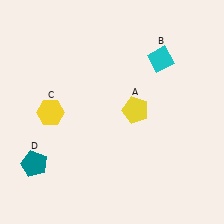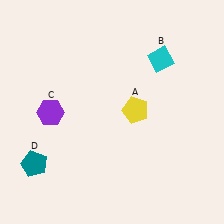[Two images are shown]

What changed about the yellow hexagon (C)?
In Image 1, C is yellow. In Image 2, it changed to purple.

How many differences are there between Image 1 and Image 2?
There is 1 difference between the two images.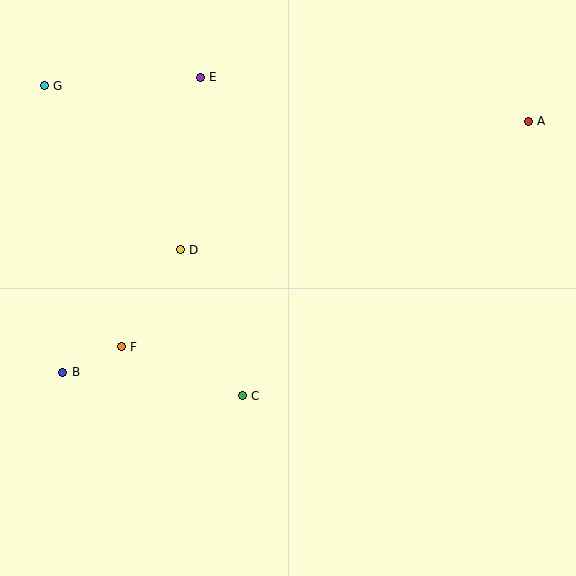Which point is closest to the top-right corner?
Point A is closest to the top-right corner.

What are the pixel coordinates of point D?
Point D is at (180, 250).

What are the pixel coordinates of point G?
Point G is at (44, 86).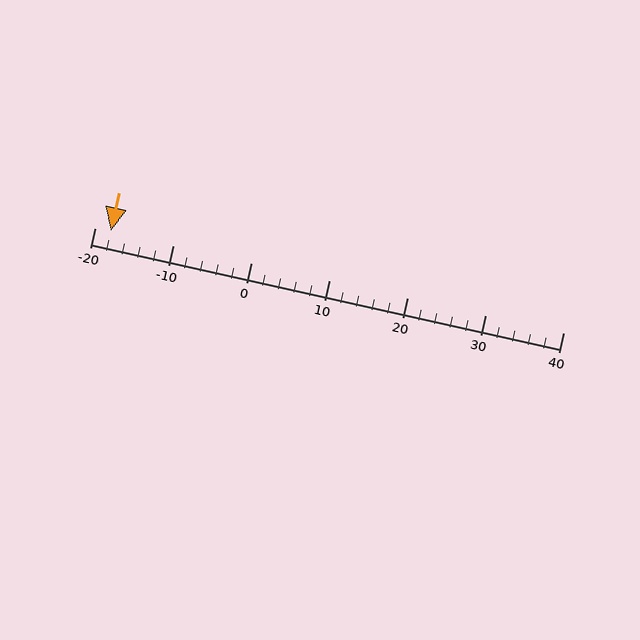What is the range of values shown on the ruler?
The ruler shows values from -20 to 40.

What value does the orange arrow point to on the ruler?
The orange arrow points to approximately -18.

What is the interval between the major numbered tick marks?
The major tick marks are spaced 10 units apart.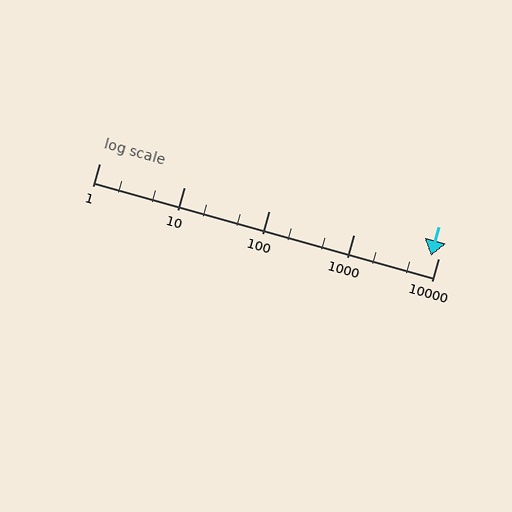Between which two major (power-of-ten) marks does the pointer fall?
The pointer is between 1000 and 10000.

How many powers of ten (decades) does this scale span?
The scale spans 4 decades, from 1 to 10000.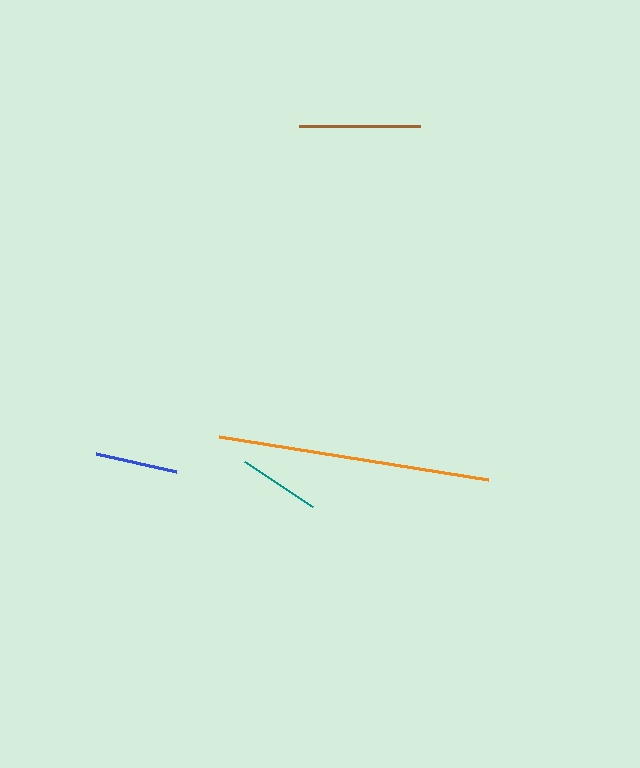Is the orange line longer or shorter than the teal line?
The orange line is longer than the teal line.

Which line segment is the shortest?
The blue line is the shortest at approximately 81 pixels.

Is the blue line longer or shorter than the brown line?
The brown line is longer than the blue line.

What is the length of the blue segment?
The blue segment is approximately 81 pixels long.